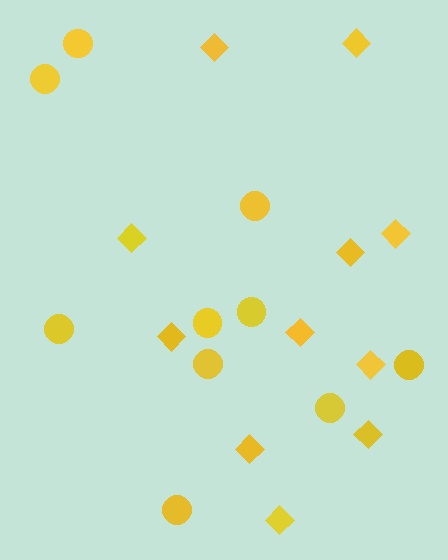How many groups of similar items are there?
There are 2 groups: one group of diamonds (11) and one group of circles (10).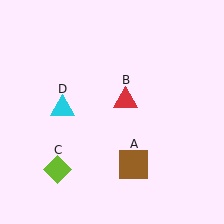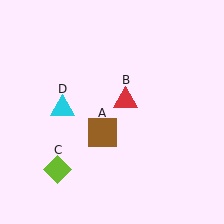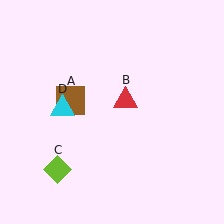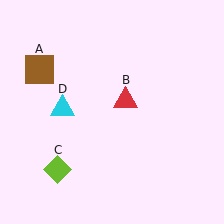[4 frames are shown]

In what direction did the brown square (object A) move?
The brown square (object A) moved up and to the left.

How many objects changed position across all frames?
1 object changed position: brown square (object A).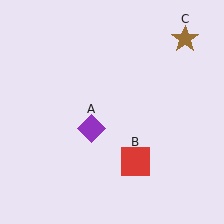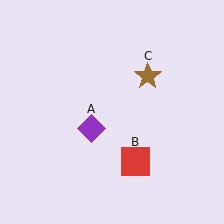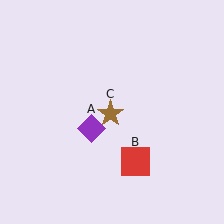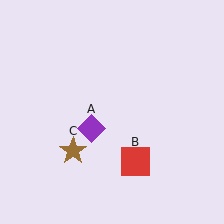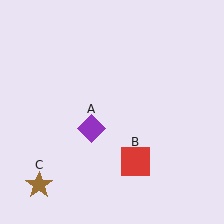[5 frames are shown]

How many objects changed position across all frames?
1 object changed position: brown star (object C).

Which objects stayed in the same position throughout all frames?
Purple diamond (object A) and red square (object B) remained stationary.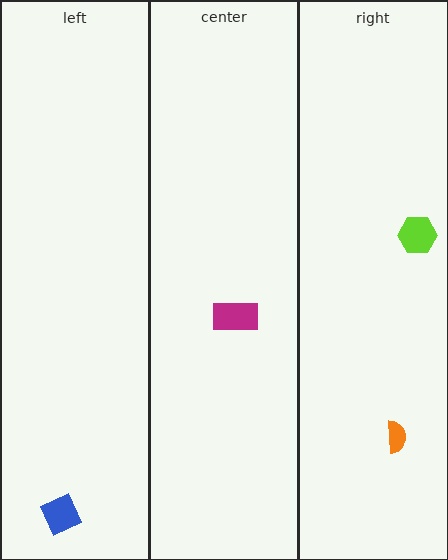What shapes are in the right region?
The lime hexagon, the orange semicircle.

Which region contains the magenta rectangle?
The center region.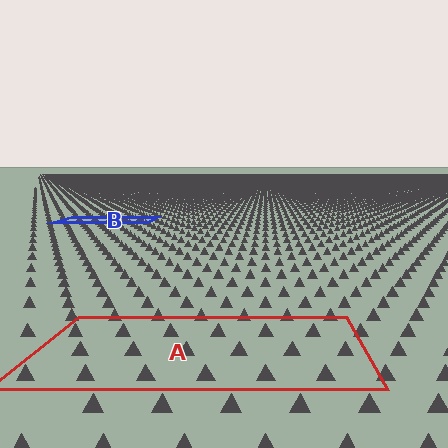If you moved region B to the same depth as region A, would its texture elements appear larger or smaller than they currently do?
They would appear larger. At a closer depth, the same texture elements are projected at a bigger on-screen size.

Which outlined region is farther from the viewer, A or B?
Region B is farther from the viewer — the texture elements inside it appear smaller and more densely packed.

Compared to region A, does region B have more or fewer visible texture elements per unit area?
Region B has more texture elements per unit area — they are packed more densely because it is farther away.